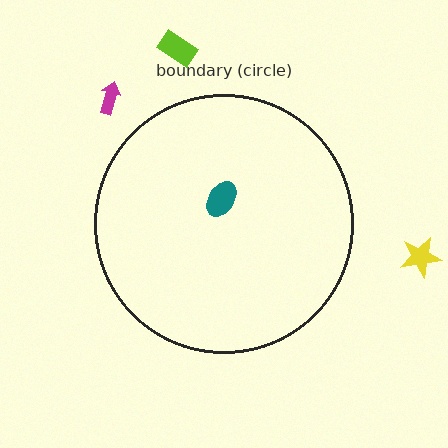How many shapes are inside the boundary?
1 inside, 3 outside.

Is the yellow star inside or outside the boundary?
Outside.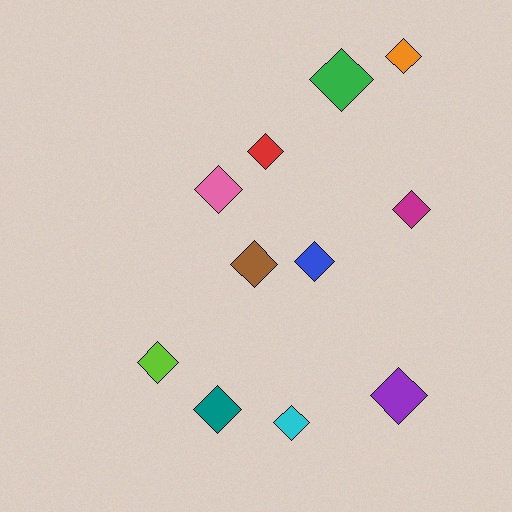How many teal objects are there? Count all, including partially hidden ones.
There is 1 teal object.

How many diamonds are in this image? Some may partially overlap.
There are 11 diamonds.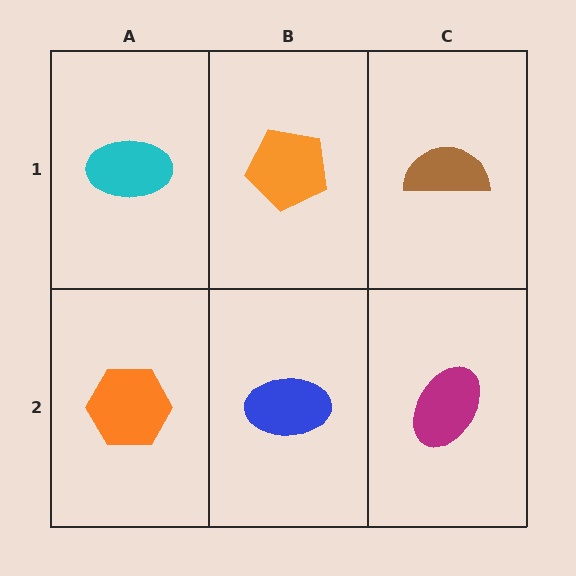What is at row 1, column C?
A brown semicircle.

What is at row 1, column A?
A cyan ellipse.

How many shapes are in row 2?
3 shapes.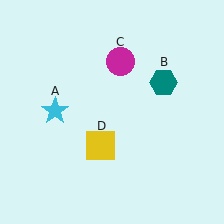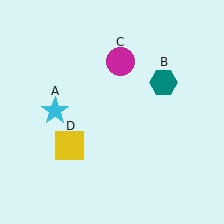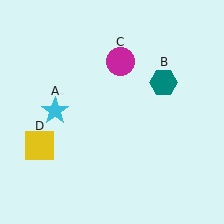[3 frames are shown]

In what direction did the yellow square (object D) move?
The yellow square (object D) moved left.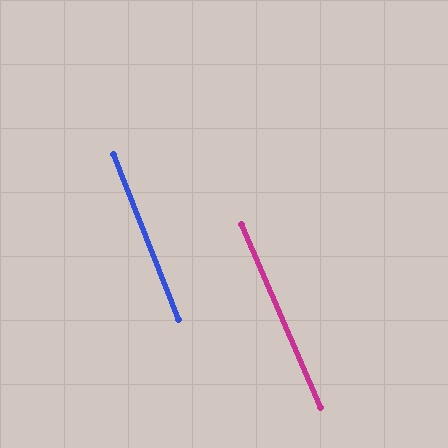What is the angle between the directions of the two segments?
Approximately 2 degrees.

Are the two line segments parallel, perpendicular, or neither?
Parallel — their directions differ by only 1.5°.